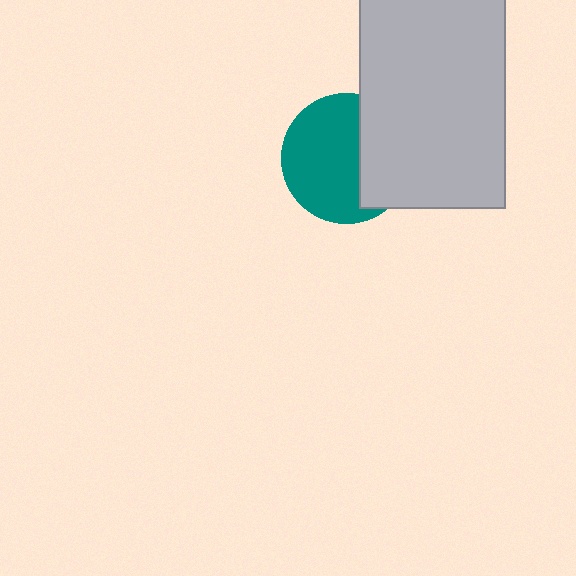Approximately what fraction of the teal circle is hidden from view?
Roughly 36% of the teal circle is hidden behind the light gray rectangle.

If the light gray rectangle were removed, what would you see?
You would see the complete teal circle.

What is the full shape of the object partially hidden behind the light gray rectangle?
The partially hidden object is a teal circle.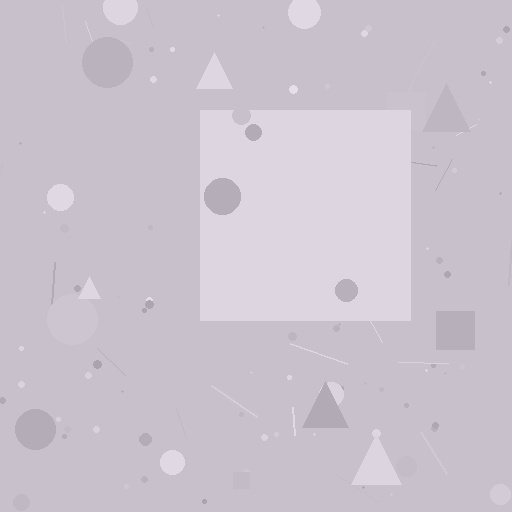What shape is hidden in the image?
A square is hidden in the image.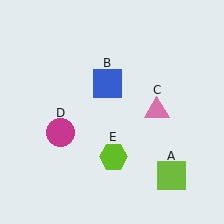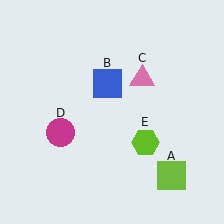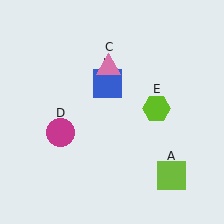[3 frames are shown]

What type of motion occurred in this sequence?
The pink triangle (object C), lime hexagon (object E) rotated counterclockwise around the center of the scene.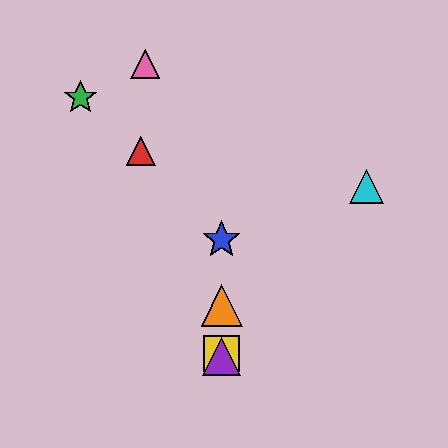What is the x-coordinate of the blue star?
The blue star is at x≈222.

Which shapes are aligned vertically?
The blue star, the yellow square, the purple triangle, the orange triangle are aligned vertically.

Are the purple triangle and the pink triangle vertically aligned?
No, the purple triangle is at x≈222 and the pink triangle is at x≈145.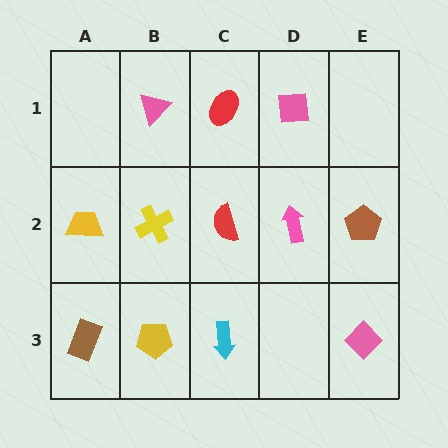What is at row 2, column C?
A red semicircle.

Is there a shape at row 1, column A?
No, that cell is empty.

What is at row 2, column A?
A yellow trapezoid.